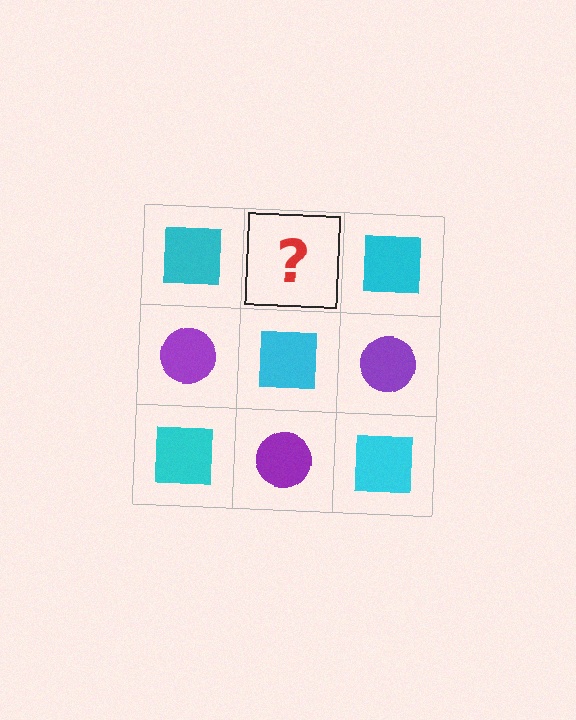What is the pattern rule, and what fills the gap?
The rule is that it alternates cyan square and purple circle in a checkerboard pattern. The gap should be filled with a purple circle.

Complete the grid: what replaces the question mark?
The question mark should be replaced with a purple circle.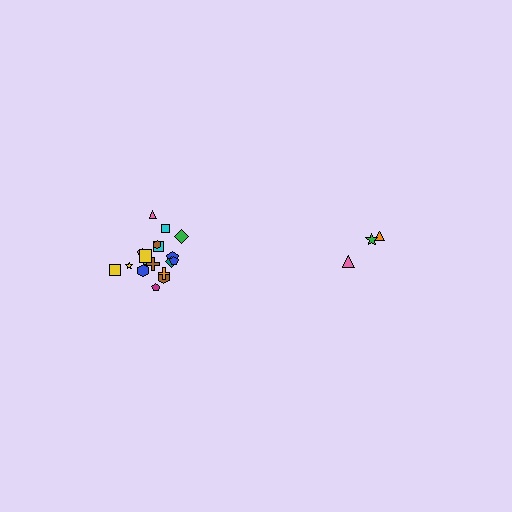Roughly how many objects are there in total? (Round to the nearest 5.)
Roughly 20 objects in total.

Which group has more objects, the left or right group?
The left group.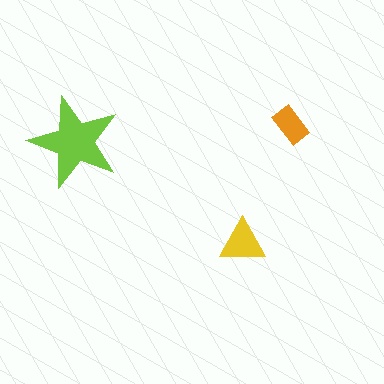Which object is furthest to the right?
The orange rectangle is rightmost.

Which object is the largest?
The lime star.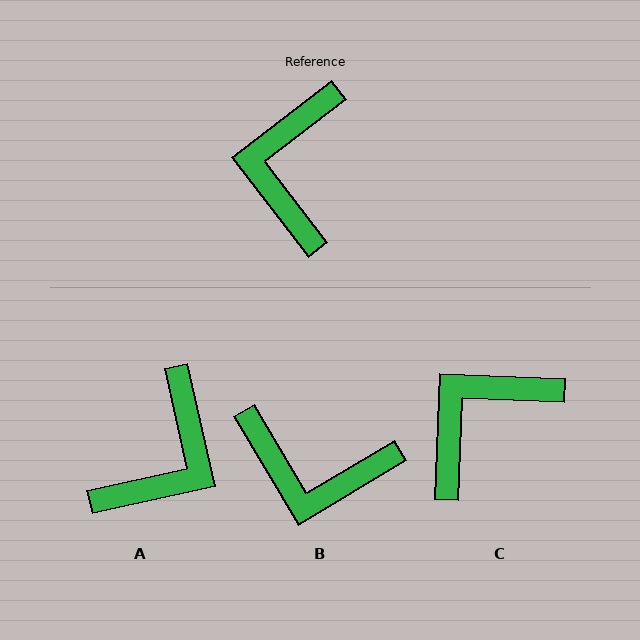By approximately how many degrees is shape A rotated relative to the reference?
Approximately 155 degrees counter-clockwise.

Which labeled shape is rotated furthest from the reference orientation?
A, about 155 degrees away.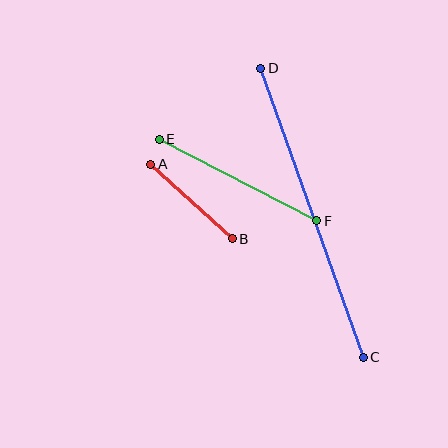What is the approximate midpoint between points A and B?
The midpoint is at approximately (192, 201) pixels.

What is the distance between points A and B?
The distance is approximately 110 pixels.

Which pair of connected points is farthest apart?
Points C and D are farthest apart.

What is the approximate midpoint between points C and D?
The midpoint is at approximately (312, 213) pixels.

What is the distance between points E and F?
The distance is approximately 177 pixels.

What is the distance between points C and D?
The distance is approximately 307 pixels.